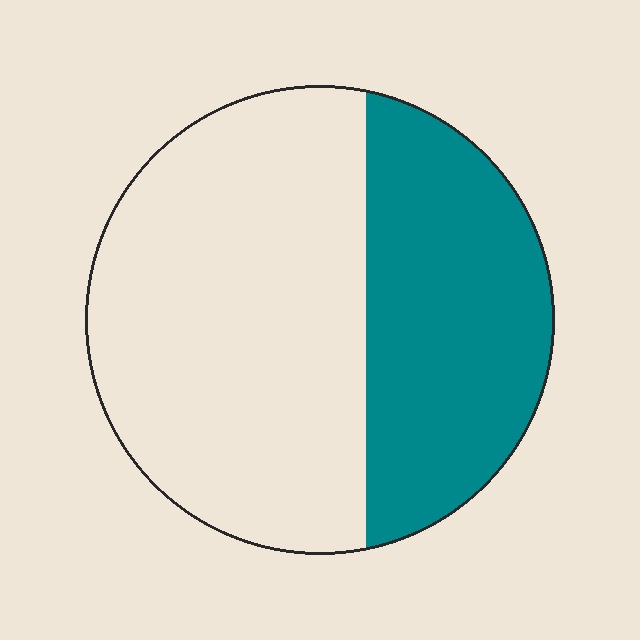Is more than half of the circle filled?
No.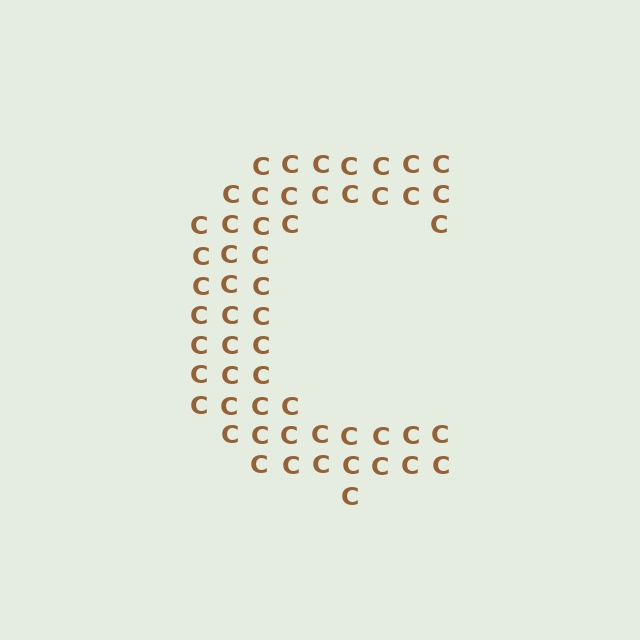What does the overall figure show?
The overall figure shows the letter C.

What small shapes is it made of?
It is made of small letter C's.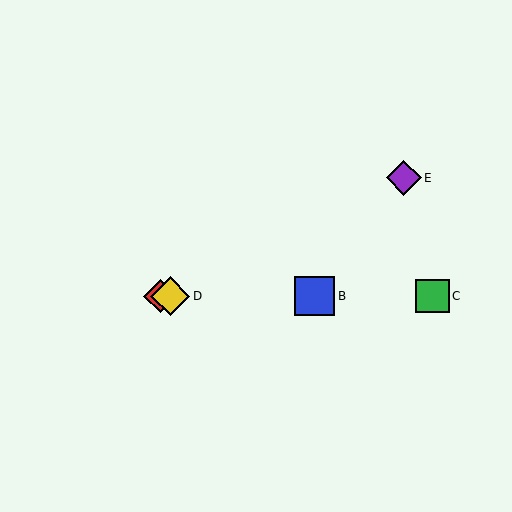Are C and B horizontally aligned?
Yes, both are at y≈296.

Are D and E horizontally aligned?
No, D is at y≈296 and E is at y≈178.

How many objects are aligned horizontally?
4 objects (A, B, C, D) are aligned horizontally.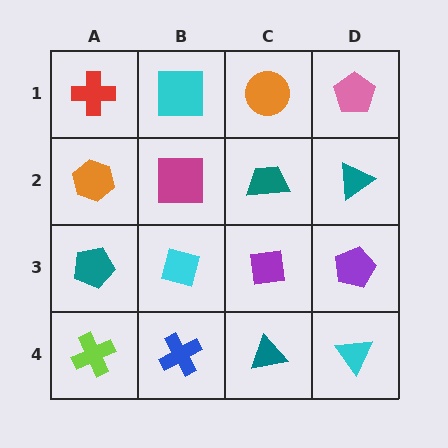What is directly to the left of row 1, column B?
A red cross.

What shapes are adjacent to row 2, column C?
An orange circle (row 1, column C), a purple square (row 3, column C), a magenta square (row 2, column B), a teal triangle (row 2, column D).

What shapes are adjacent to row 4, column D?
A purple pentagon (row 3, column D), a teal triangle (row 4, column C).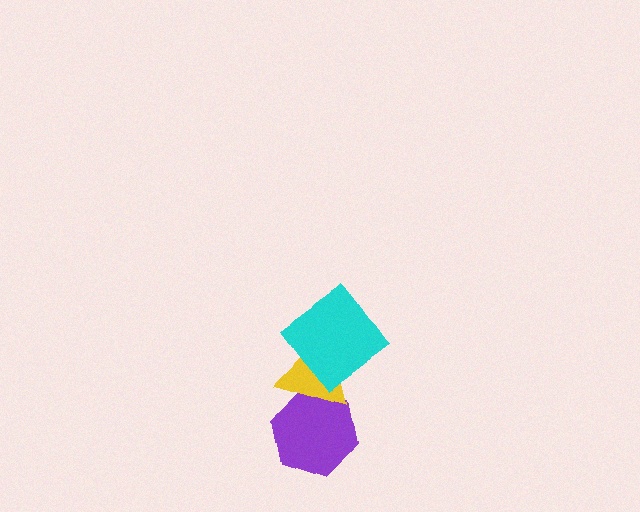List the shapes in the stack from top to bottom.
From top to bottom: the cyan diamond, the yellow triangle, the purple hexagon.